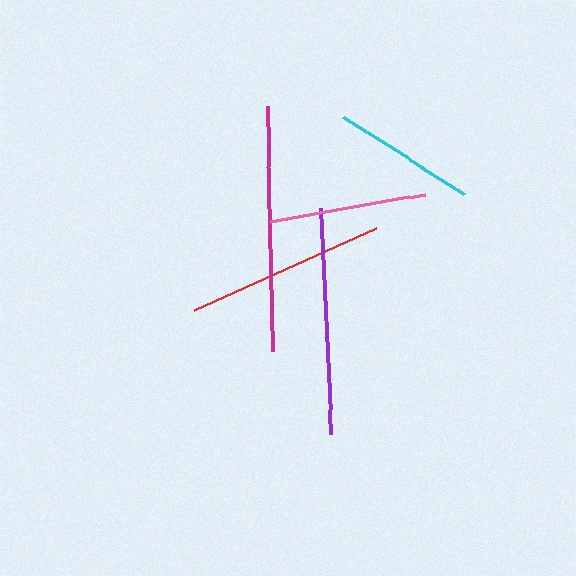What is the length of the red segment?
The red segment is approximately 199 pixels long.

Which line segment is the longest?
The magenta line is the longest at approximately 245 pixels.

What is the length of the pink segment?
The pink segment is approximately 158 pixels long.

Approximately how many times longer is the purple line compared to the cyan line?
The purple line is approximately 1.6 times the length of the cyan line.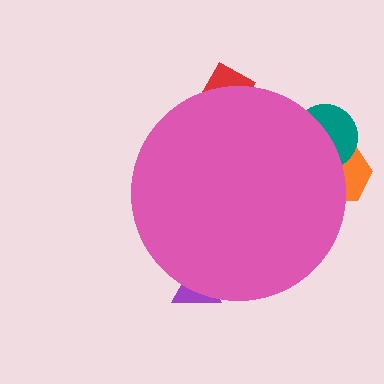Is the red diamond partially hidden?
Yes, the red diamond is partially hidden behind the pink circle.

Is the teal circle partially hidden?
Yes, the teal circle is partially hidden behind the pink circle.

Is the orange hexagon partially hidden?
Yes, the orange hexagon is partially hidden behind the pink circle.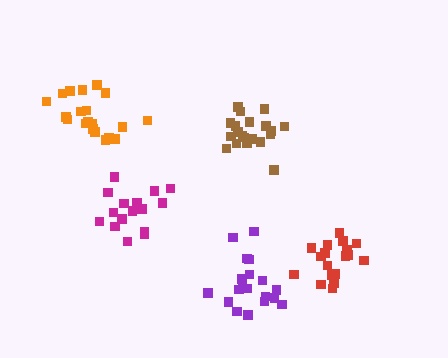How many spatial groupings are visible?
There are 5 spatial groupings.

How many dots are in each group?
Group 1: 20 dots, Group 2: 16 dots, Group 3: 18 dots, Group 4: 21 dots, Group 5: 19 dots (94 total).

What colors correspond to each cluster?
The clusters are colored: orange, magenta, red, brown, purple.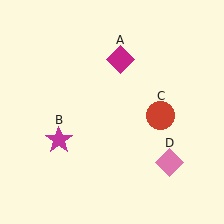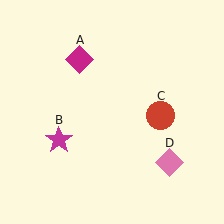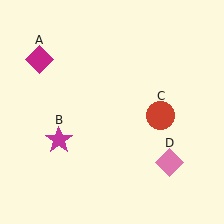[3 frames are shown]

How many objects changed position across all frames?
1 object changed position: magenta diamond (object A).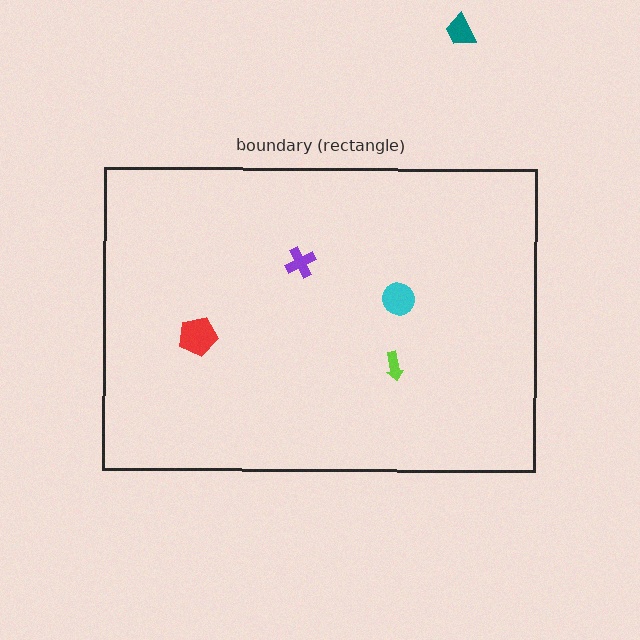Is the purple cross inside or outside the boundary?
Inside.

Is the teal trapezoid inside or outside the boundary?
Outside.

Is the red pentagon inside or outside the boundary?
Inside.